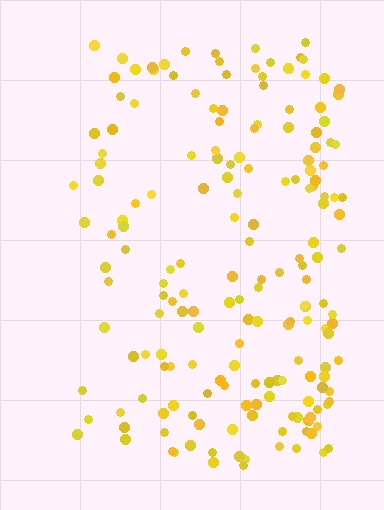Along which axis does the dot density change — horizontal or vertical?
Horizontal.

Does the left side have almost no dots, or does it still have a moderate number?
Still a moderate number, just noticeably fewer than the right.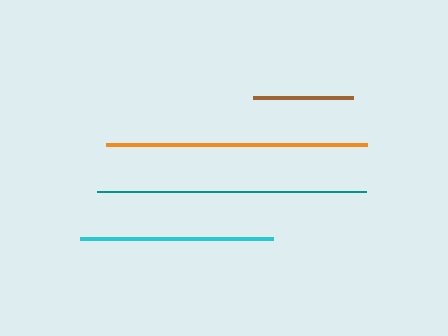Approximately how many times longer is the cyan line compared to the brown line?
The cyan line is approximately 1.9 times the length of the brown line.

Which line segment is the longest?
The teal line is the longest at approximately 268 pixels.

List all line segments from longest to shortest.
From longest to shortest: teal, orange, cyan, brown.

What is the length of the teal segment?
The teal segment is approximately 268 pixels long.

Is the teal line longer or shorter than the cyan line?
The teal line is longer than the cyan line.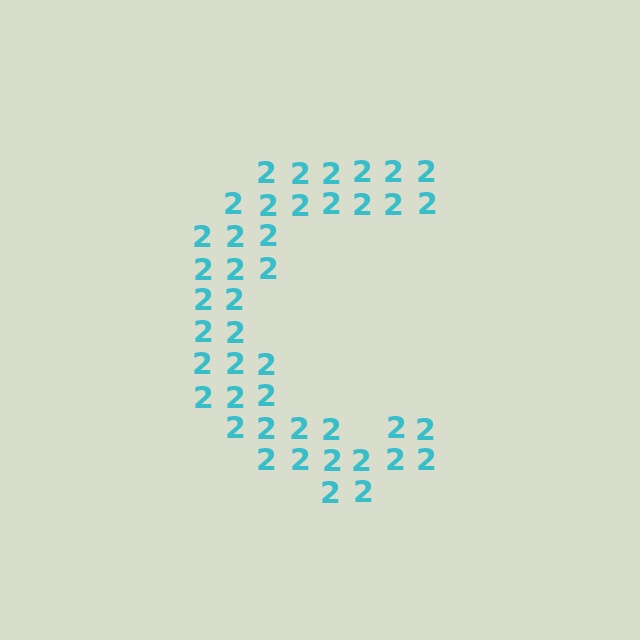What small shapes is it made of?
It is made of small digit 2's.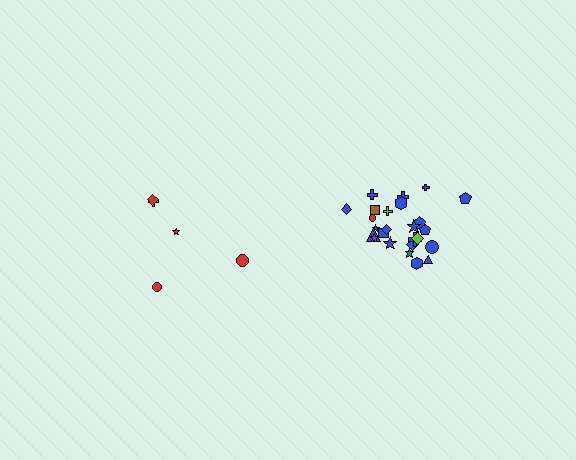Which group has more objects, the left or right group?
The right group.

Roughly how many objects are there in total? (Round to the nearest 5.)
Roughly 30 objects in total.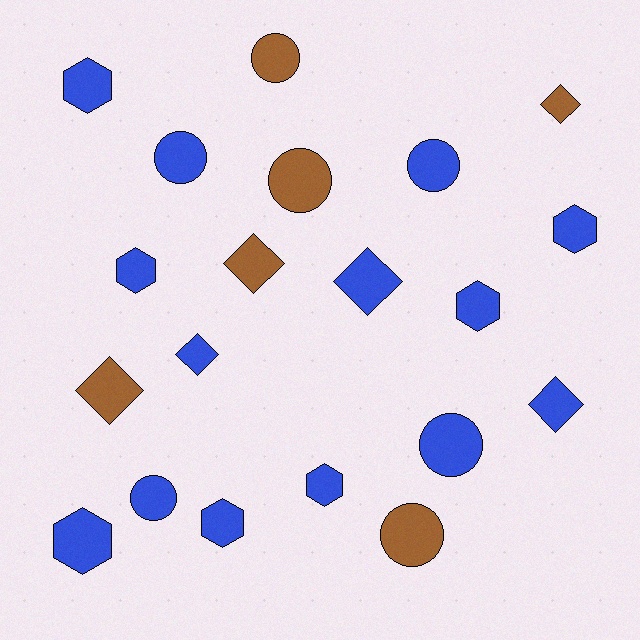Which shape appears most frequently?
Hexagon, with 7 objects.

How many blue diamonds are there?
There are 3 blue diamonds.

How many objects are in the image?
There are 20 objects.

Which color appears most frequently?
Blue, with 14 objects.